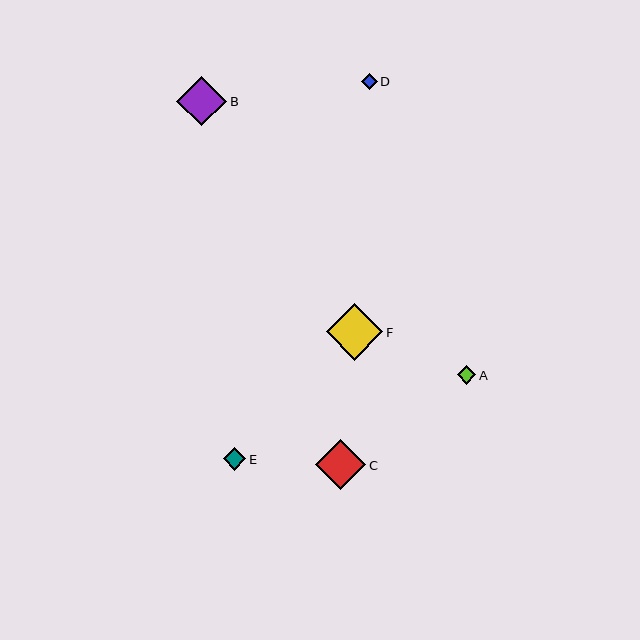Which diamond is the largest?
Diamond F is the largest with a size of approximately 57 pixels.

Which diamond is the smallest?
Diamond D is the smallest with a size of approximately 15 pixels.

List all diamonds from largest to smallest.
From largest to smallest: F, C, B, E, A, D.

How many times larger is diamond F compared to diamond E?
Diamond F is approximately 2.5 times the size of diamond E.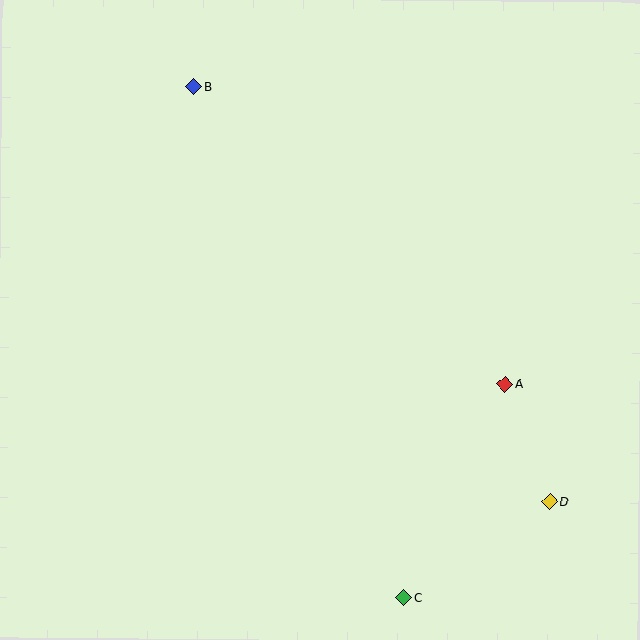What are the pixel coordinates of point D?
Point D is at (550, 502).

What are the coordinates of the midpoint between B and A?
The midpoint between B and A is at (349, 235).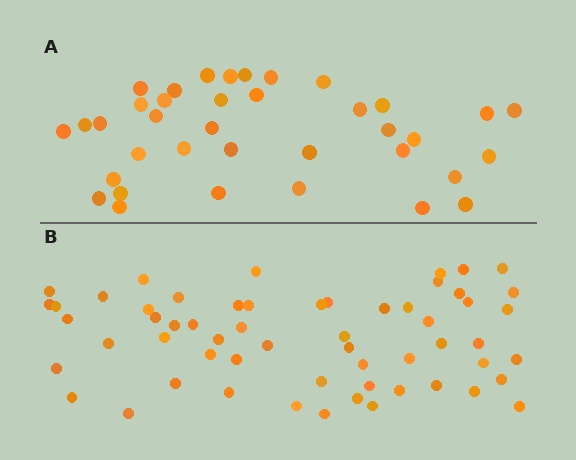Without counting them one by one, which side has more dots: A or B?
Region B (the bottom region) has more dots.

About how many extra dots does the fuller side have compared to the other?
Region B has approximately 20 more dots than region A.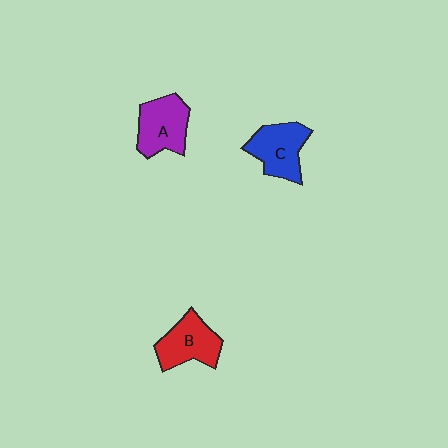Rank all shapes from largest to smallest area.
From largest to smallest: A (purple), C (blue), B (red).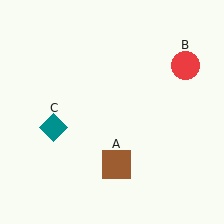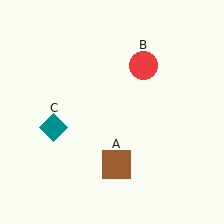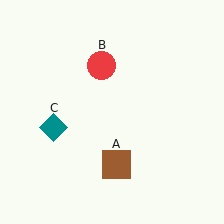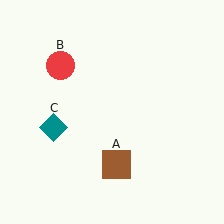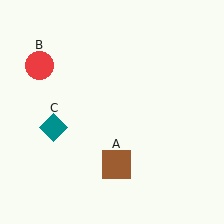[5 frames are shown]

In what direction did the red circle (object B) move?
The red circle (object B) moved left.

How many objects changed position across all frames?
1 object changed position: red circle (object B).